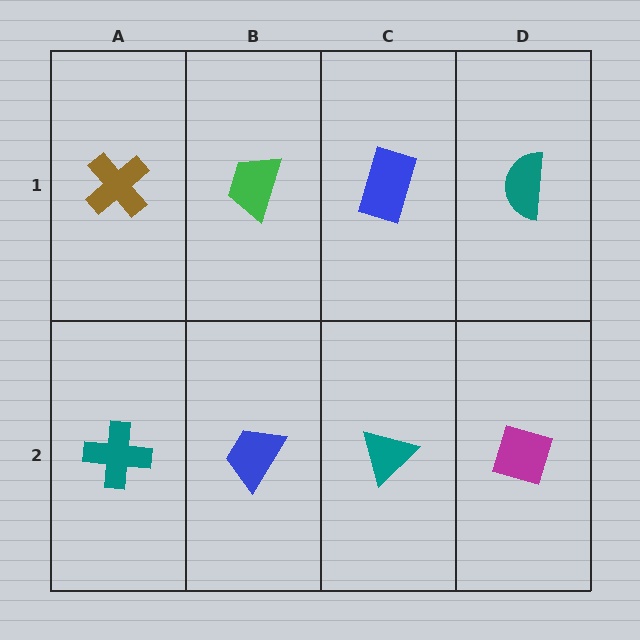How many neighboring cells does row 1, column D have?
2.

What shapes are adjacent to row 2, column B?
A green trapezoid (row 1, column B), a teal cross (row 2, column A), a teal triangle (row 2, column C).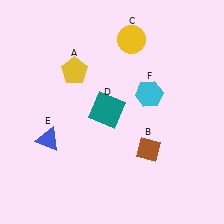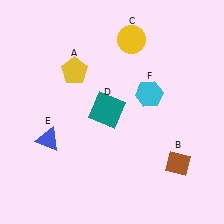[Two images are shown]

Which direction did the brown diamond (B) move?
The brown diamond (B) moved right.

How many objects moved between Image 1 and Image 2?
1 object moved between the two images.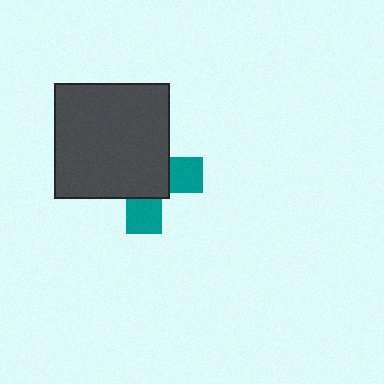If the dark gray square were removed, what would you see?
You would see the complete teal cross.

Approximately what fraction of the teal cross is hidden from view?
Roughly 66% of the teal cross is hidden behind the dark gray square.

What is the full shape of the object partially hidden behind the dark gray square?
The partially hidden object is a teal cross.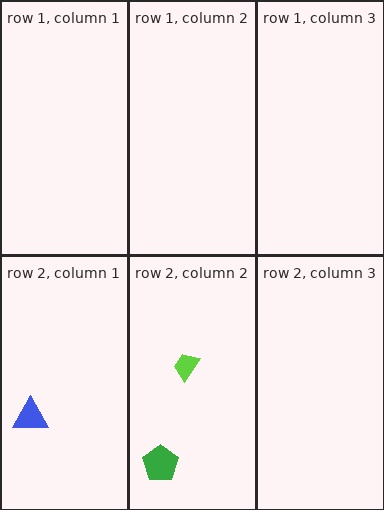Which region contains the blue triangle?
The row 2, column 1 region.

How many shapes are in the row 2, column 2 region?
2.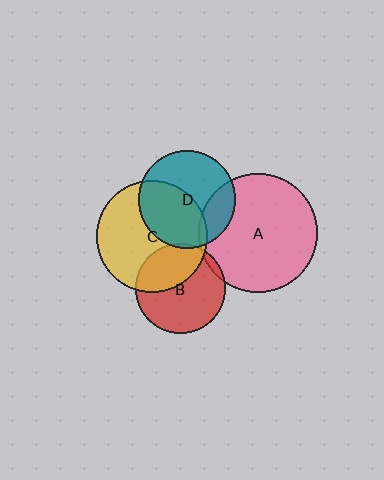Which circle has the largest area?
Circle A (pink).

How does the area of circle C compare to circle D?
Approximately 1.3 times.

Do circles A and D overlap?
Yes.